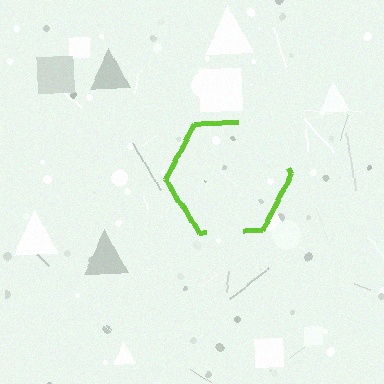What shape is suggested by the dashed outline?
The dashed outline suggests a hexagon.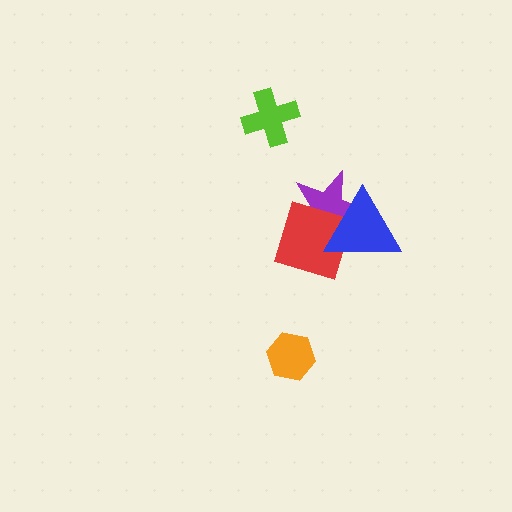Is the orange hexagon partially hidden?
No, no other shape covers it.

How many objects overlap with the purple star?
2 objects overlap with the purple star.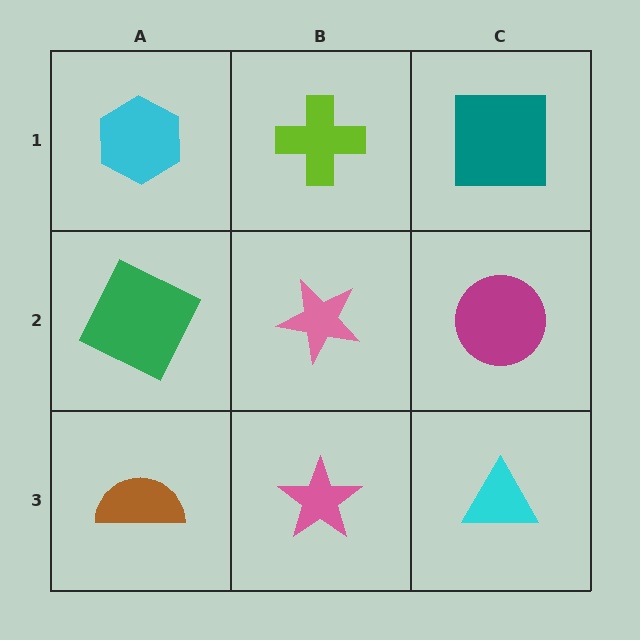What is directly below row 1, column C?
A magenta circle.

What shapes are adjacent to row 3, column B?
A pink star (row 2, column B), a brown semicircle (row 3, column A), a cyan triangle (row 3, column C).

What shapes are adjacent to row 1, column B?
A pink star (row 2, column B), a cyan hexagon (row 1, column A), a teal square (row 1, column C).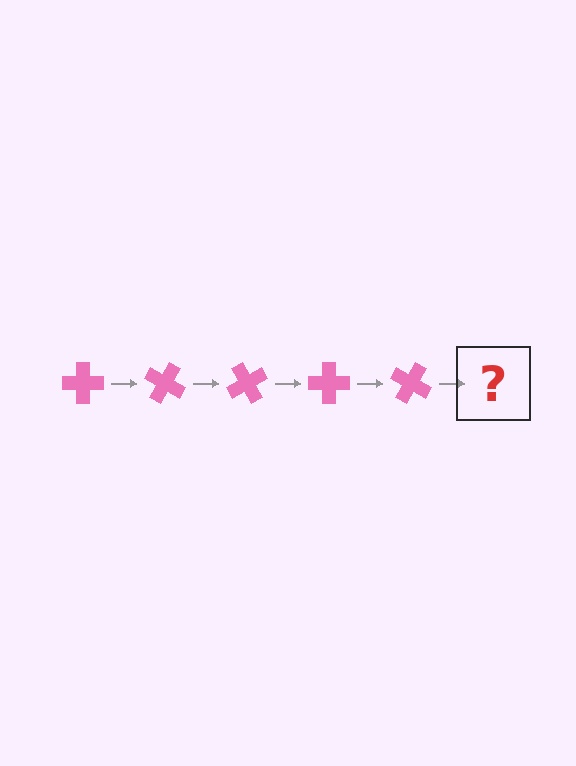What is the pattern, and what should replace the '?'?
The pattern is that the cross rotates 30 degrees each step. The '?' should be a pink cross rotated 150 degrees.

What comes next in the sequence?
The next element should be a pink cross rotated 150 degrees.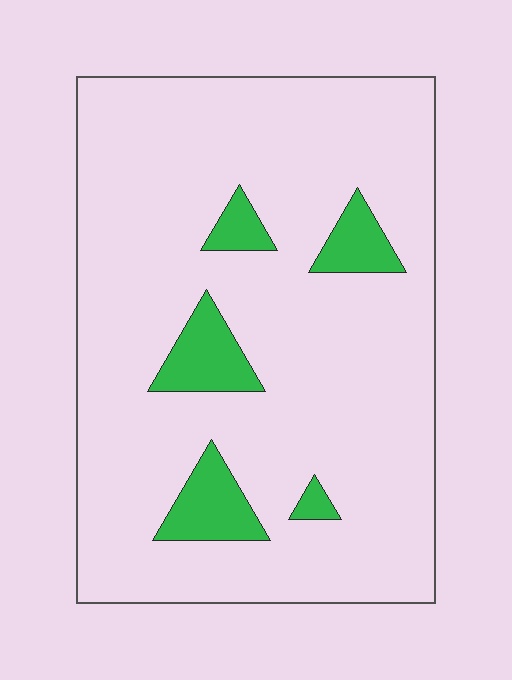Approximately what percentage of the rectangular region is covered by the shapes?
Approximately 10%.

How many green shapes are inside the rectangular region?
5.